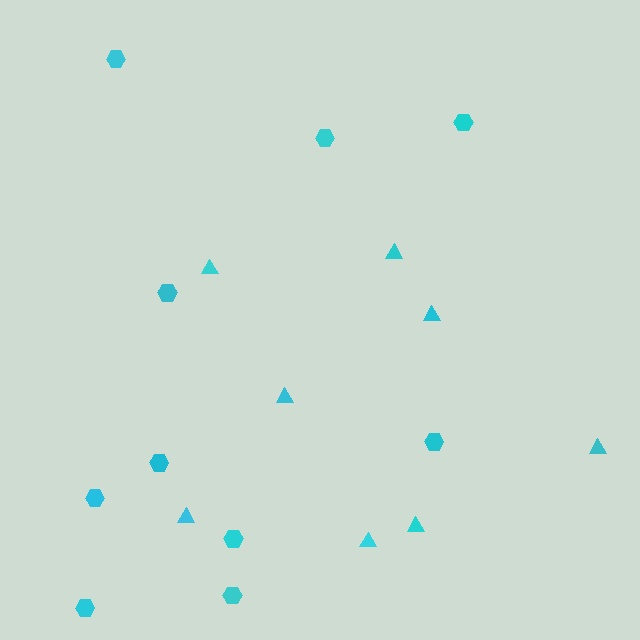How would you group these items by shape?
There are 2 groups: one group of hexagons (10) and one group of triangles (8).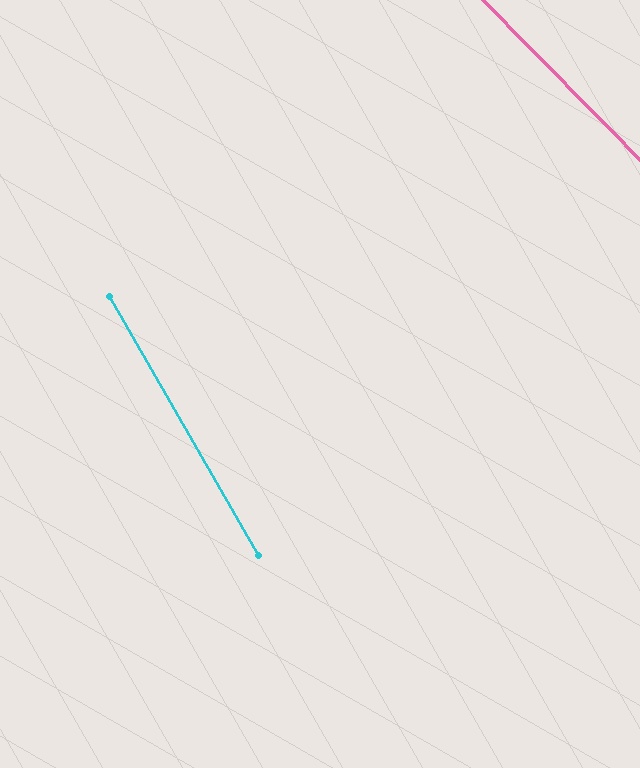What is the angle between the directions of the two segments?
Approximately 14 degrees.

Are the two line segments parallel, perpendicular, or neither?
Neither parallel nor perpendicular — they differ by about 14°.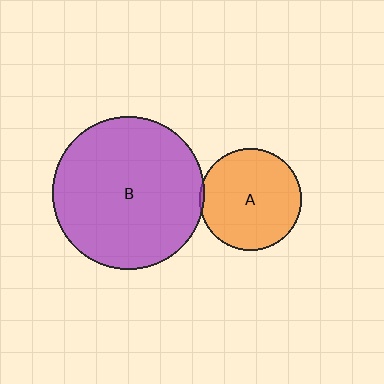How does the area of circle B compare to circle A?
Approximately 2.3 times.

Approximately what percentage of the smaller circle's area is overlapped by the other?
Approximately 5%.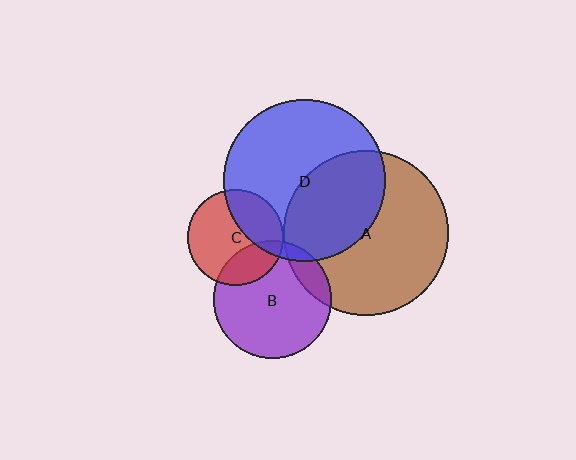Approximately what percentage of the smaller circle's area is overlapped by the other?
Approximately 25%.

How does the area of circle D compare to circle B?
Approximately 1.9 times.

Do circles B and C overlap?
Yes.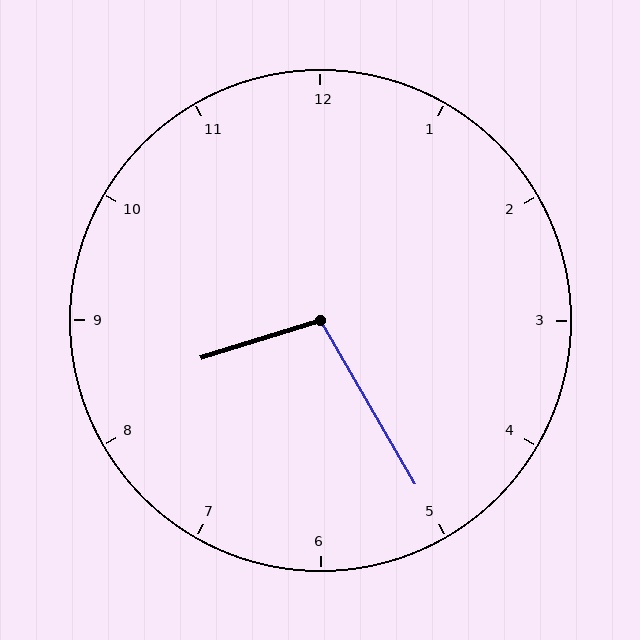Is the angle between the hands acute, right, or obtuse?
It is obtuse.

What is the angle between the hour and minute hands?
Approximately 102 degrees.